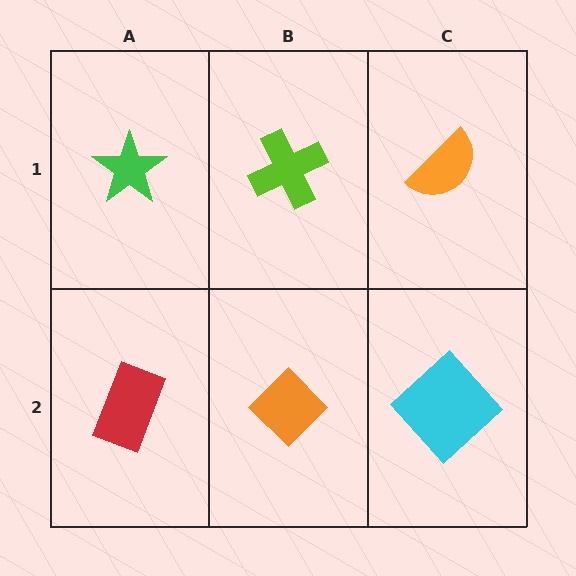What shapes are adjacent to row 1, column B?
An orange diamond (row 2, column B), a green star (row 1, column A), an orange semicircle (row 1, column C).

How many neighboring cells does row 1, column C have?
2.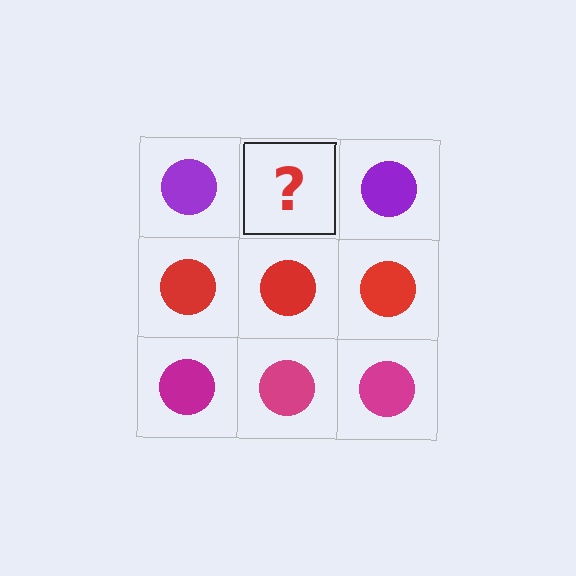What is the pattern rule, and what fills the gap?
The rule is that each row has a consistent color. The gap should be filled with a purple circle.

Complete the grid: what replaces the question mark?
The question mark should be replaced with a purple circle.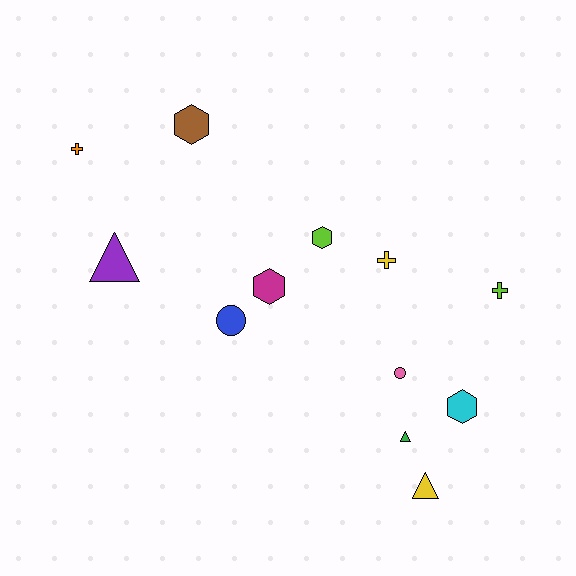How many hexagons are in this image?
There are 4 hexagons.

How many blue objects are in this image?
There is 1 blue object.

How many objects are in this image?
There are 12 objects.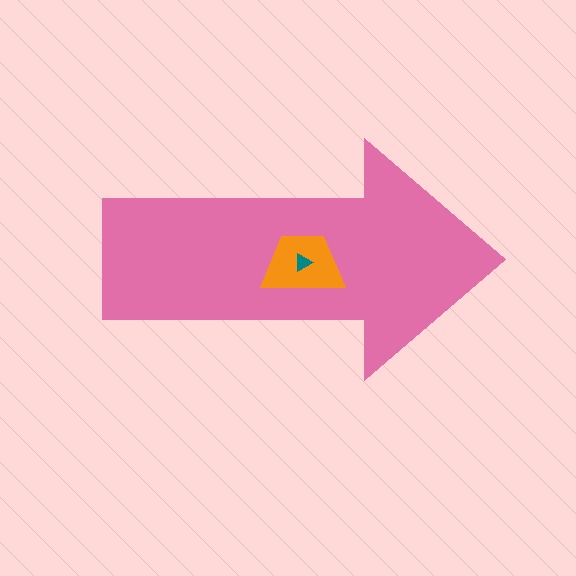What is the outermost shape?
The pink arrow.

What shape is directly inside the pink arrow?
The orange trapezoid.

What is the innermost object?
The teal triangle.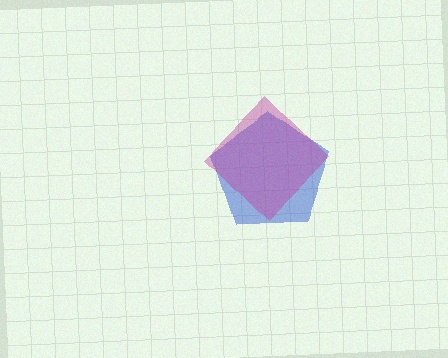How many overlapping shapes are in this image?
There are 2 overlapping shapes in the image.